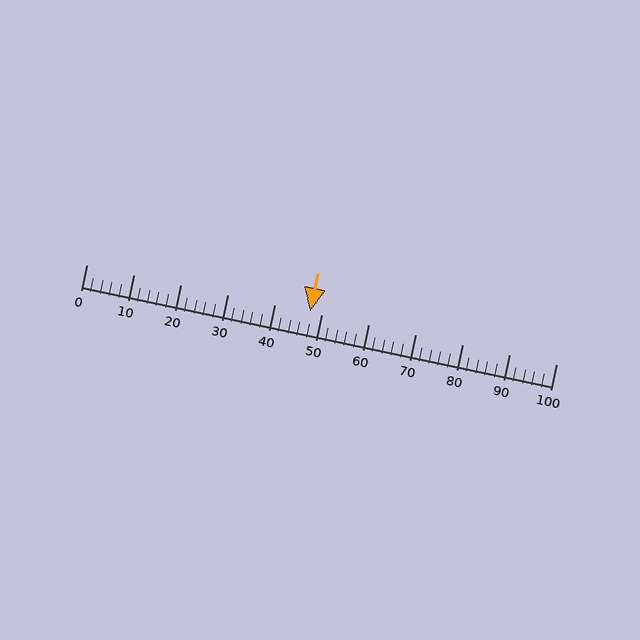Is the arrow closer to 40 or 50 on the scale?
The arrow is closer to 50.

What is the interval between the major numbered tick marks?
The major tick marks are spaced 10 units apart.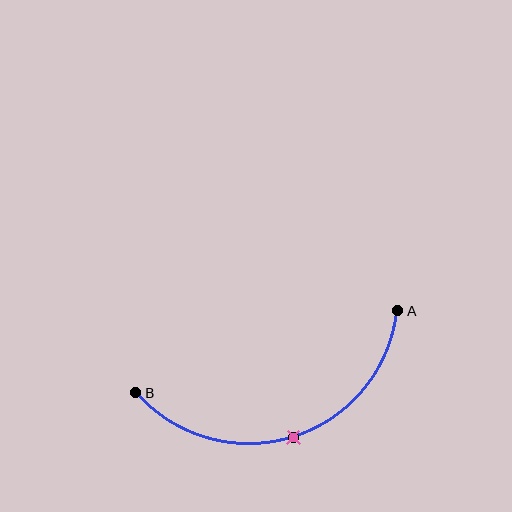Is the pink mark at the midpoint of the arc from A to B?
Yes. The pink mark lies on the arc at equal arc-length from both A and B — it is the arc midpoint.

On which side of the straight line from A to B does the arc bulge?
The arc bulges below the straight line connecting A and B.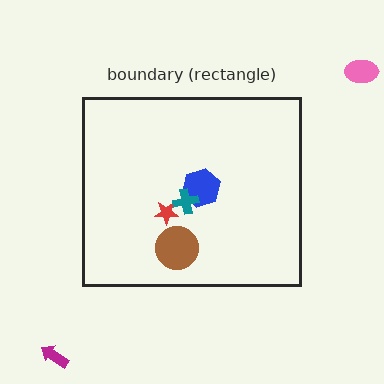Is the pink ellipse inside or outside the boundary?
Outside.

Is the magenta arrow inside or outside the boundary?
Outside.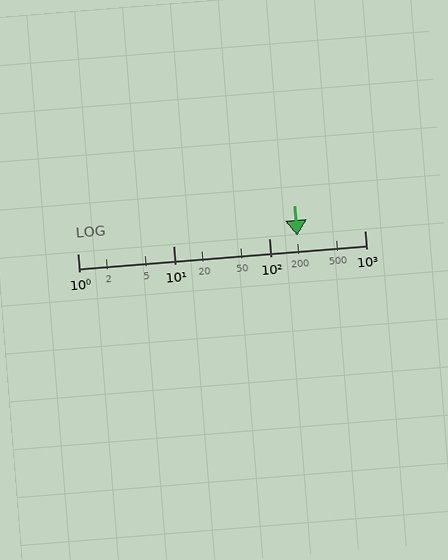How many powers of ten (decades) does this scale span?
The scale spans 3 decades, from 1 to 1000.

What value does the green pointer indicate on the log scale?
The pointer indicates approximately 200.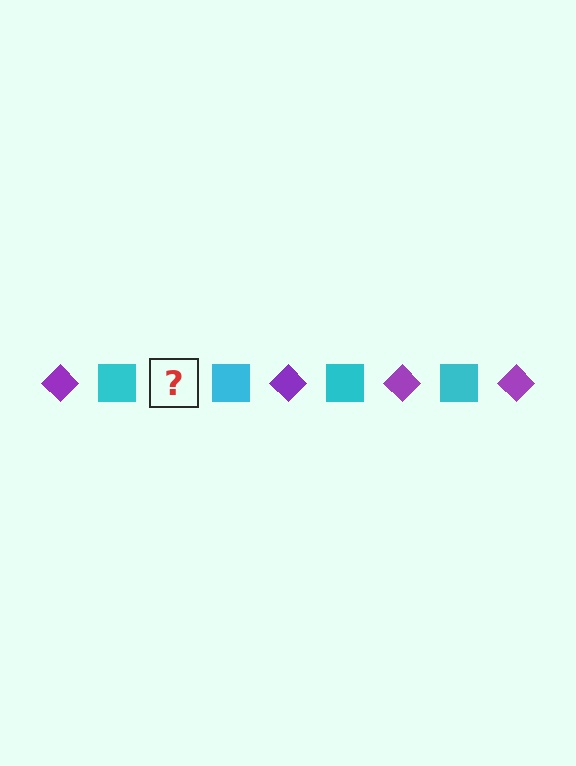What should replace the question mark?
The question mark should be replaced with a purple diamond.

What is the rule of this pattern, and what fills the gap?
The rule is that the pattern alternates between purple diamond and cyan square. The gap should be filled with a purple diamond.